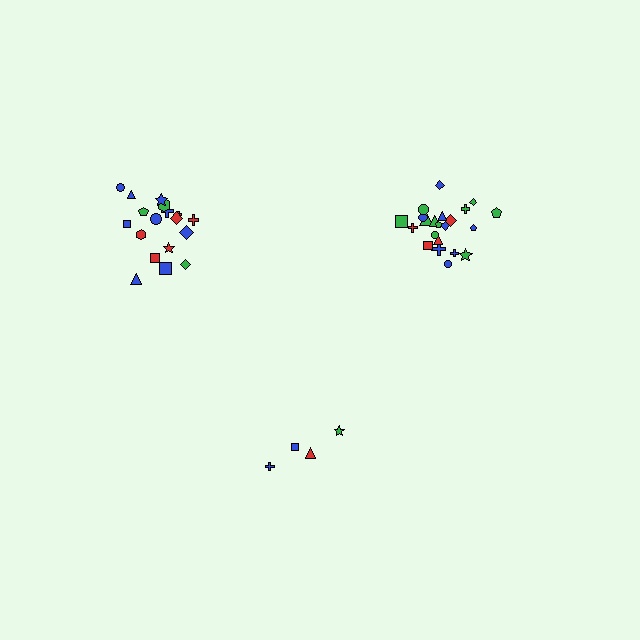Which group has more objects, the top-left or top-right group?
The top-right group.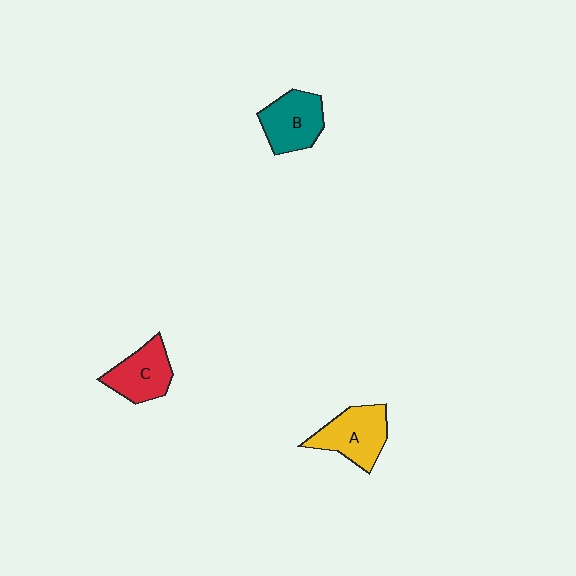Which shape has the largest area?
Shape A (yellow).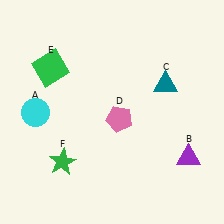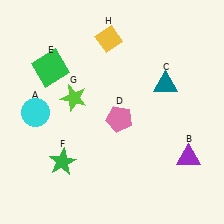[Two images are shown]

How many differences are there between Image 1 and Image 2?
There are 2 differences between the two images.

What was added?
A lime star (G), a yellow diamond (H) were added in Image 2.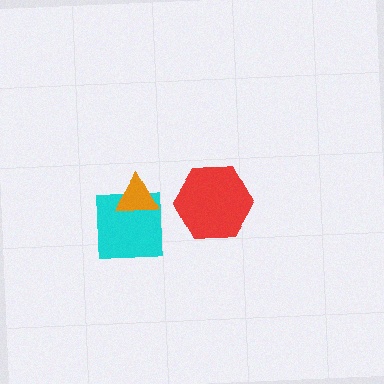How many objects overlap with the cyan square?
1 object overlaps with the cyan square.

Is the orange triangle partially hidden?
No, no other shape covers it.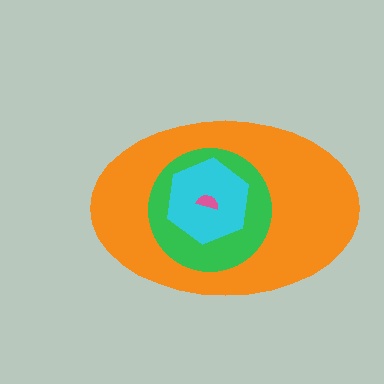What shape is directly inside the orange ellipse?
The green circle.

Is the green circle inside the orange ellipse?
Yes.